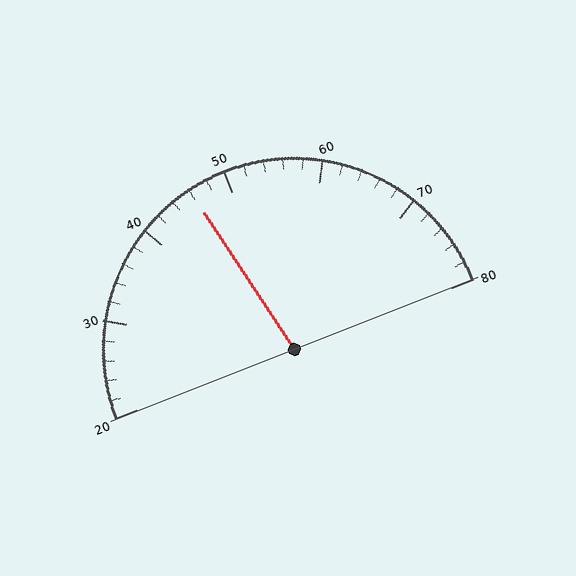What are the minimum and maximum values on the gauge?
The gauge ranges from 20 to 80.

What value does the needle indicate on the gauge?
The needle indicates approximately 46.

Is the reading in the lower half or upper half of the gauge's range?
The reading is in the lower half of the range (20 to 80).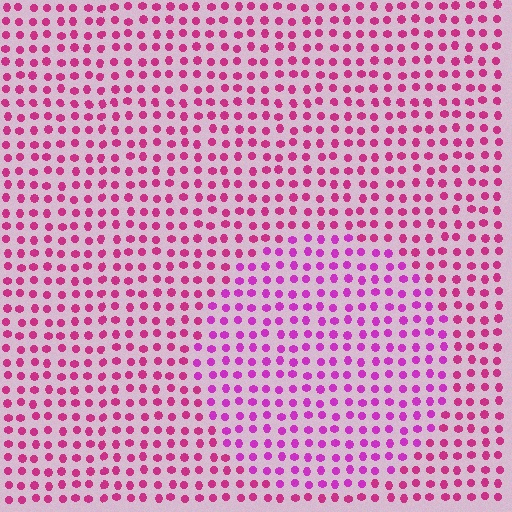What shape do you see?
I see a circle.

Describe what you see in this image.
The image is filled with small magenta elements in a uniform arrangement. A circle-shaped region is visible where the elements are tinted to a slightly different hue, forming a subtle color boundary.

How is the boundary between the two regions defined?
The boundary is defined purely by a slight shift in hue (about 24 degrees). Spacing, size, and orientation are identical on both sides.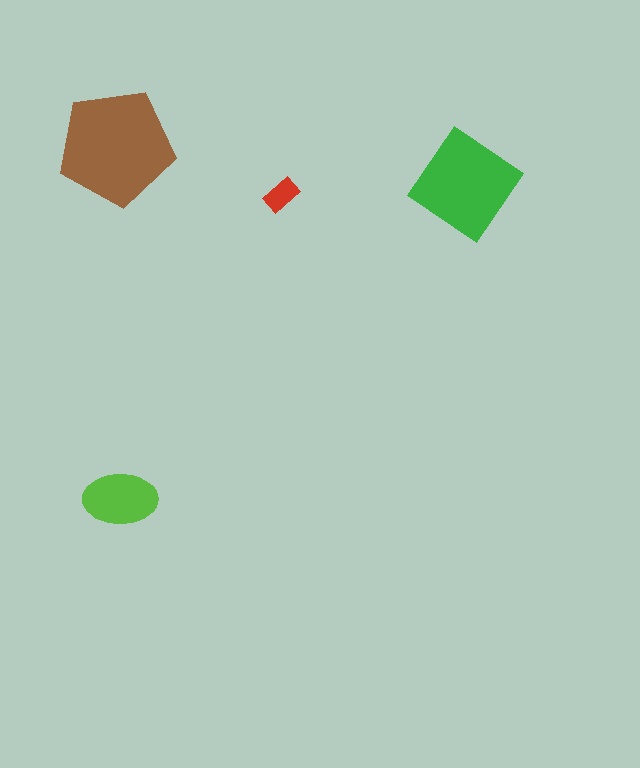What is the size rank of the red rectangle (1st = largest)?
4th.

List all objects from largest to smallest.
The brown pentagon, the green diamond, the lime ellipse, the red rectangle.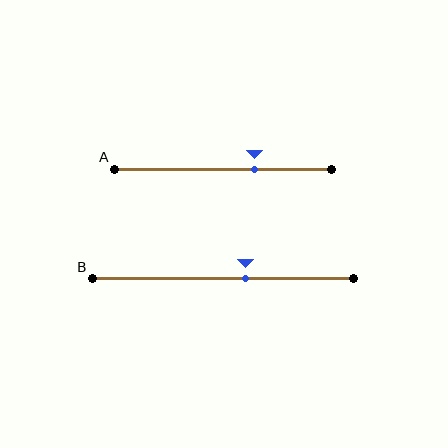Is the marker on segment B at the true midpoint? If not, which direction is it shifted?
No, the marker on segment B is shifted to the right by about 9% of the segment length.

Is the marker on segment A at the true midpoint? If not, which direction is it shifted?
No, the marker on segment A is shifted to the right by about 14% of the segment length.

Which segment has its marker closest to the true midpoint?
Segment B has its marker closest to the true midpoint.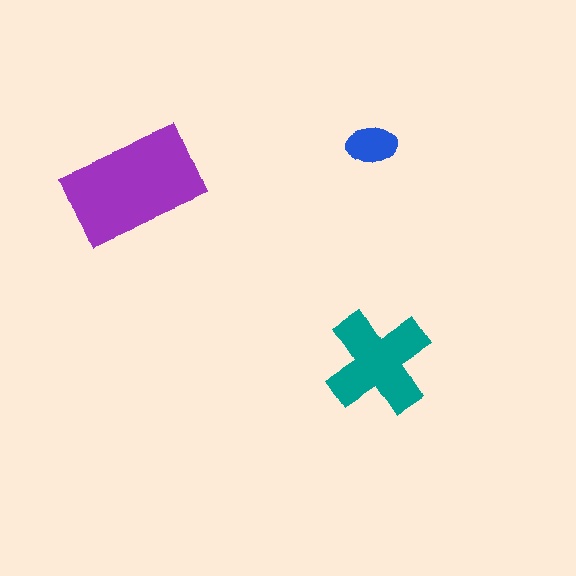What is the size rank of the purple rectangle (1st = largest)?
1st.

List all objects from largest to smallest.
The purple rectangle, the teal cross, the blue ellipse.